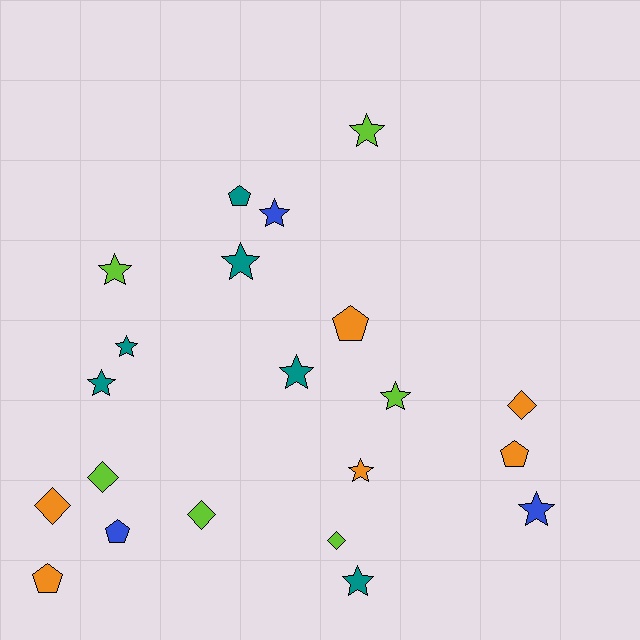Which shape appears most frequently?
Star, with 11 objects.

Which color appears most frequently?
Teal, with 6 objects.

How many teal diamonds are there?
There are no teal diamonds.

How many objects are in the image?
There are 21 objects.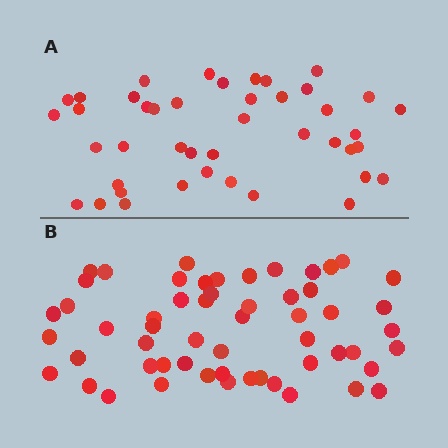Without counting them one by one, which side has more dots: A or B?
Region B (the bottom region) has more dots.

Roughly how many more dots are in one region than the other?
Region B has approximately 15 more dots than region A.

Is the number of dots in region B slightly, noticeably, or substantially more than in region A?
Region B has noticeably more, but not dramatically so. The ratio is roughly 1.3 to 1.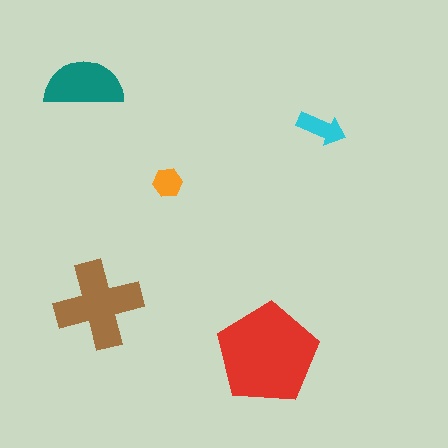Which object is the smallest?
The orange hexagon.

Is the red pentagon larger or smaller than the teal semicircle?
Larger.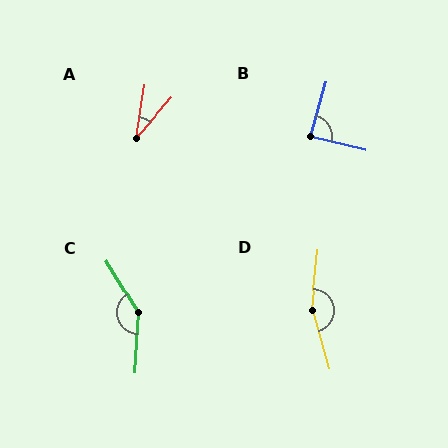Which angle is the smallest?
A, at approximately 32 degrees.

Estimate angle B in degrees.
Approximately 88 degrees.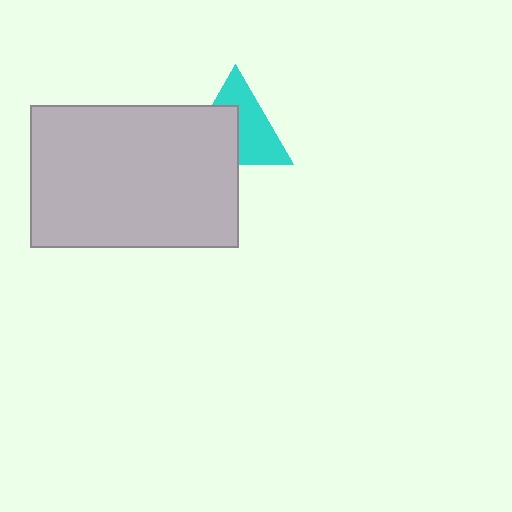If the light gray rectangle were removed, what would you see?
You would see the complete cyan triangle.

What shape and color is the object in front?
The object in front is a light gray rectangle.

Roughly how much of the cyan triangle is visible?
About half of it is visible (roughly 55%).